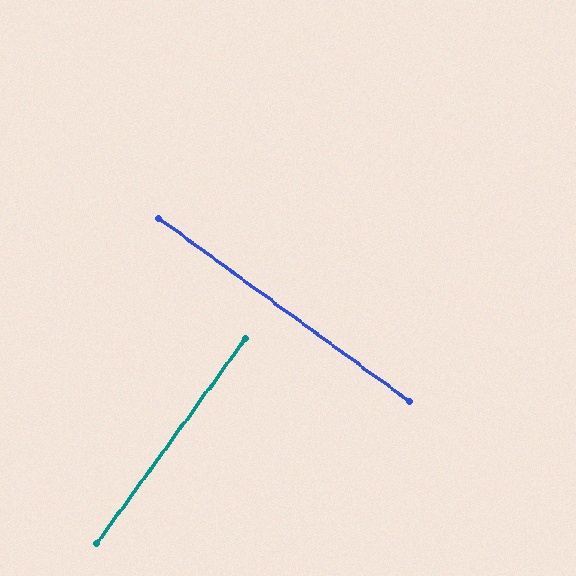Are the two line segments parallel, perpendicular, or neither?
Perpendicular — they meet at approximately 90°.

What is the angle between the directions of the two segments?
Approximately 90 degrees.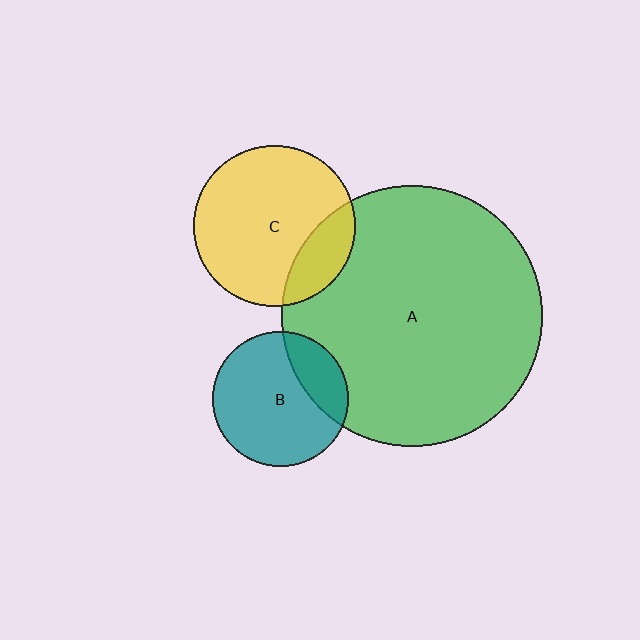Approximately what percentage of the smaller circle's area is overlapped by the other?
Approximately 25%.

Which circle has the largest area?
Circle A (green).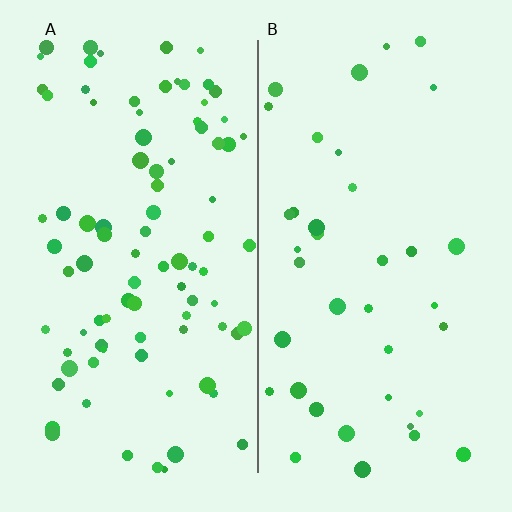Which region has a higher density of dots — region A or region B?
A (the left).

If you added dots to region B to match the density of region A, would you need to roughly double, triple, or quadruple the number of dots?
Approximately double.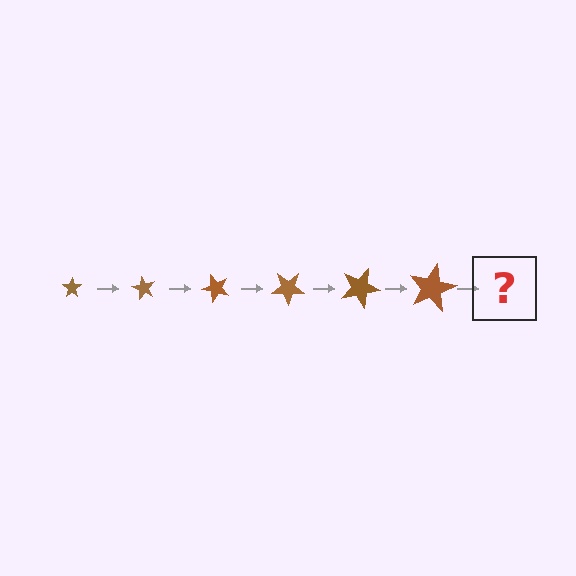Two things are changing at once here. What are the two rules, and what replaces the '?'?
The two rules are that the star grows larger each step and it rotates 60 degrees each step. The '?' should be a star, larger than the previous one and rotated 360 degrees from the start.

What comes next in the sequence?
The next element should be a star, larger than the previous one and rotated 360 degrees from the start.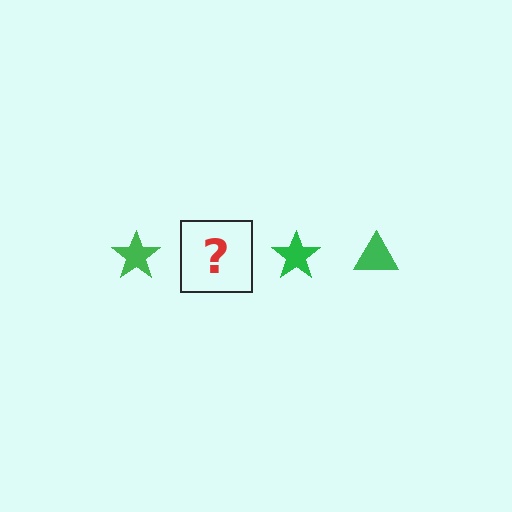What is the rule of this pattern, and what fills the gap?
The rule is that the pattern cycles through star, triangle shapes in green. The gap should be filled with a green triangle.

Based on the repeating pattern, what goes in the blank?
The blank should be a green triangle.